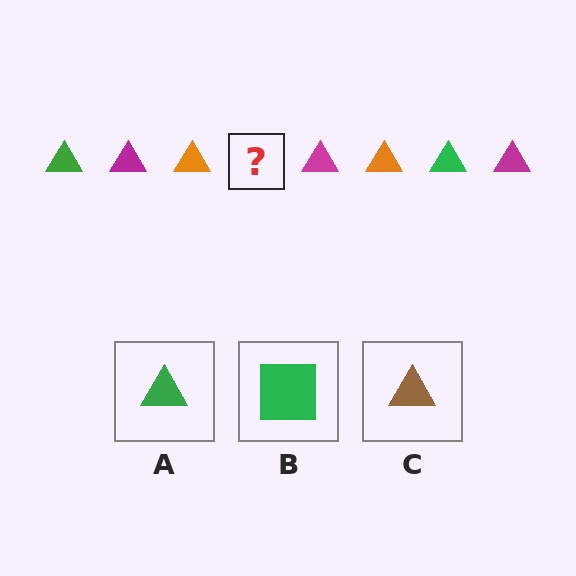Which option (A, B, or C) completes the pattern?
A.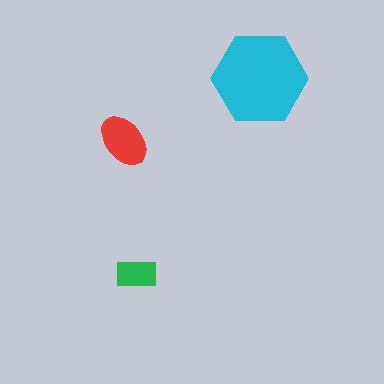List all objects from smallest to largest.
The green rectangle, the red ellipse, the cyan hexagon.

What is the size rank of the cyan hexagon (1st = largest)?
1st.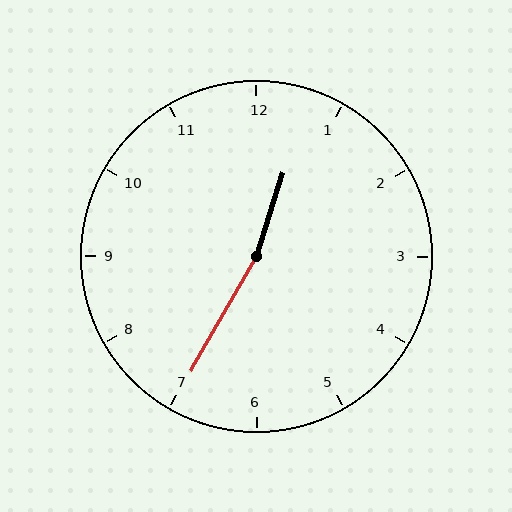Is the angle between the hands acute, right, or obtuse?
It is obtuse.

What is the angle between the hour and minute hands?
Approximately 168 degrees.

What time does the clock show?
12:35.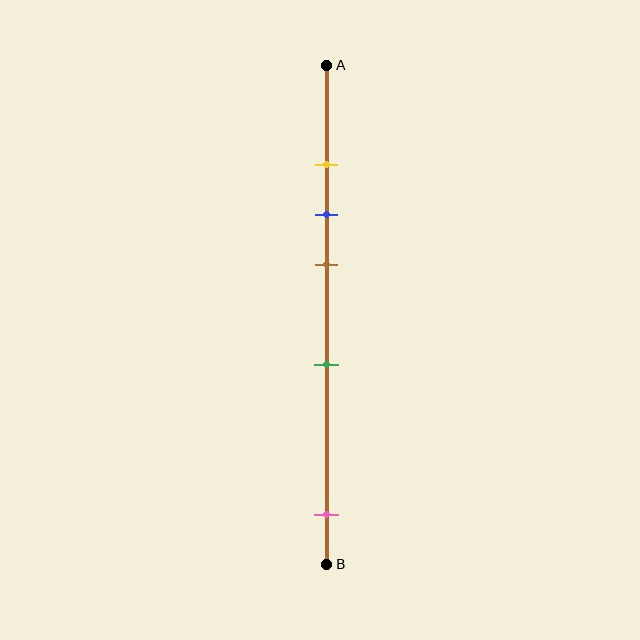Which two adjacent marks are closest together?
The yellow and blue marks are the closest adjacent pair.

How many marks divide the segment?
There are 5 marks dividing the segment.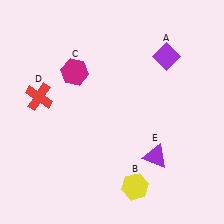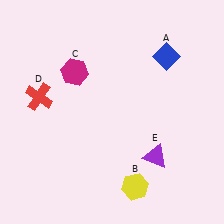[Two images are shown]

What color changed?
The diamond (A) changed from purple in Image 1 to blue in Image 2.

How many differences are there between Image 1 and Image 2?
There is 1 difference between the two images.